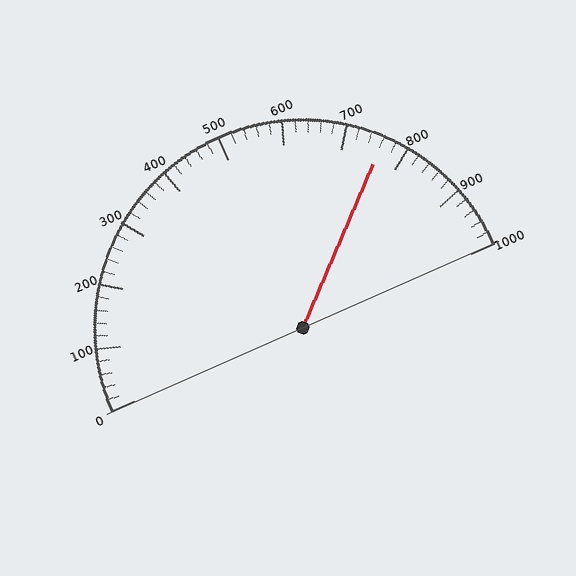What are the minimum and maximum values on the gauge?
The gauge ranges from 0 to 1000.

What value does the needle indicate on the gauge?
The needle indicates approximately 760.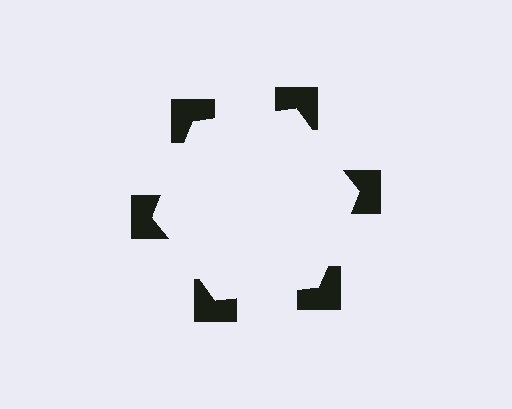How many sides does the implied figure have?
6 sides.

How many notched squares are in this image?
There are 6 — one at each vertex of the illusory hexagon.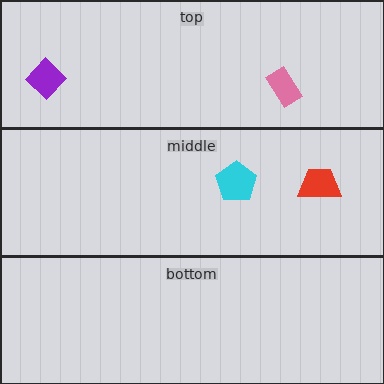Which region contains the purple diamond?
The top region.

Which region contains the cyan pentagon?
The middle region.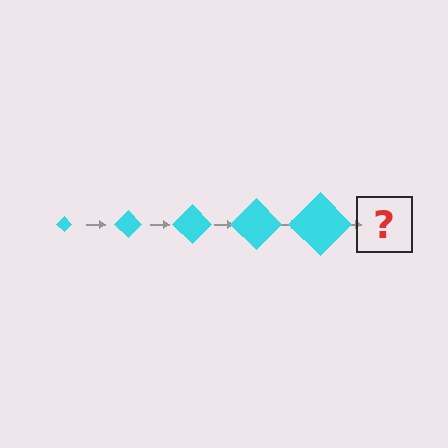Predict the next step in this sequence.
The next step is a cyan diamond, larger than the previous one.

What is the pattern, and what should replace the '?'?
The pattern is that the diamond gets progressively larger each step. The '?' should be a cyan diamond, larger than the previous one.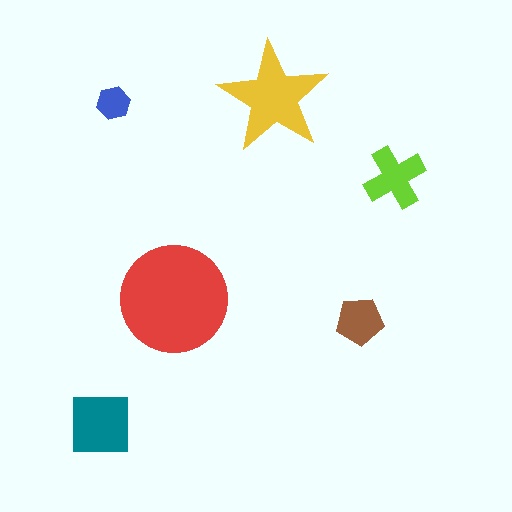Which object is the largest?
The red circle.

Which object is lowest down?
The teal square is bottommost.